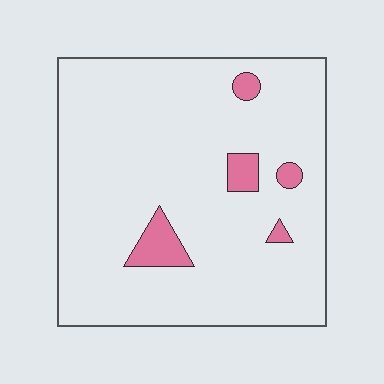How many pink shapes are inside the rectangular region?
5.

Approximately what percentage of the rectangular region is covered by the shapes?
Approximately 5%.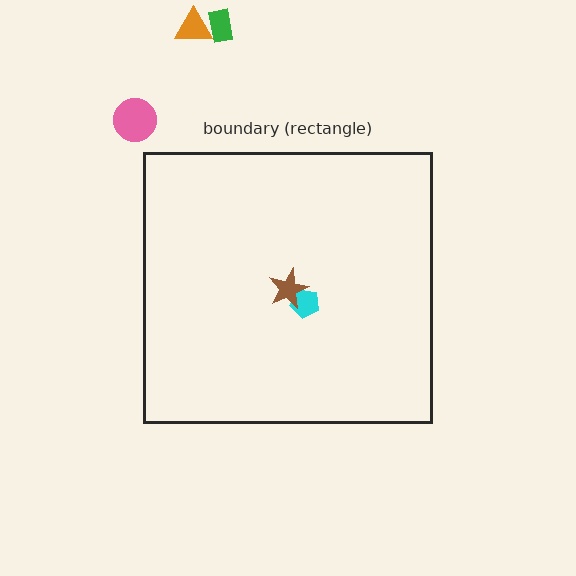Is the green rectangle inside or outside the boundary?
Outside.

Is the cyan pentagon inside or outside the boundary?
Inside.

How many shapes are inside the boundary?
2 inside, 3 outside.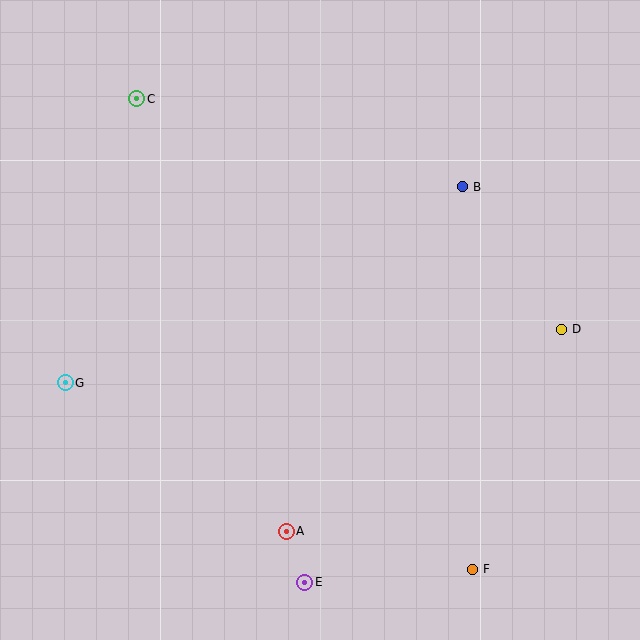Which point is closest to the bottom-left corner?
Point G is closest to the bottom-left corner.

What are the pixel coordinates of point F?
Point F is at (473, 569).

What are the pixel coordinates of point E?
Point E is at (305, 582).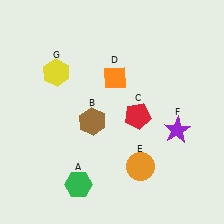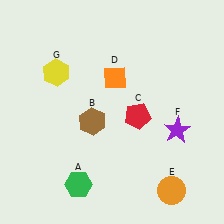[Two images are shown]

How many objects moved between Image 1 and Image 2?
1 object moved between the two images.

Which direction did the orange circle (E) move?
The orange circle (E) moved right.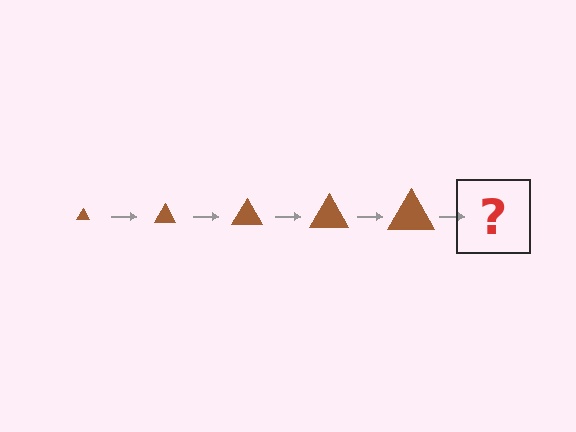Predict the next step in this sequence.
The next step is a brown triangle, larger than the previous one.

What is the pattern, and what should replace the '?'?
The pattern is that the triangle gets progressively larger each step. The '?' should be a brown triangle, larger than the previous one.